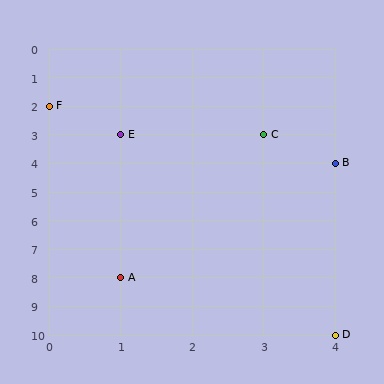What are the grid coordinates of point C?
Point C is at grid coordinates (3, 3).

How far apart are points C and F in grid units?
Points C and F are 3 columns and 1 row apart (about 3.2 grid units diagonally).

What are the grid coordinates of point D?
Point D is at grid coordinates (4, 10).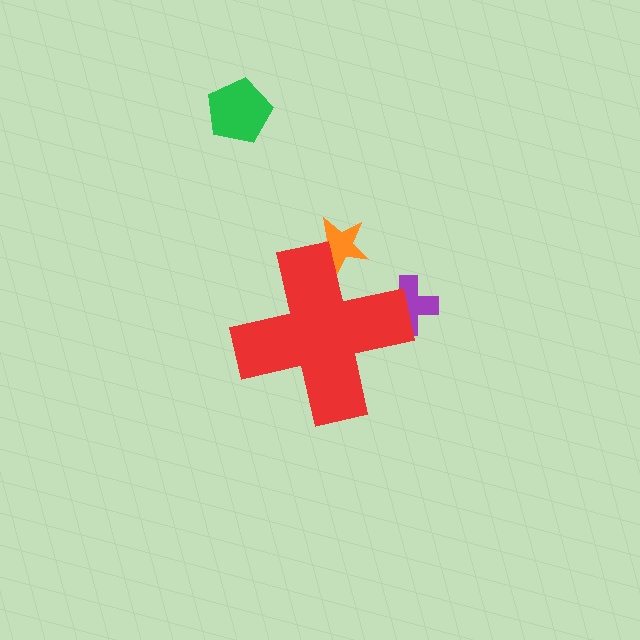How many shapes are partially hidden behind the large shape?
2 shapes are partially hidden.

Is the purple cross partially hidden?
Yes, the purple cross is partially hidden behind the red cross.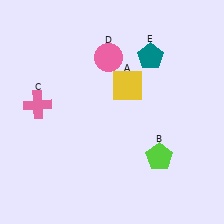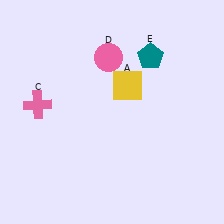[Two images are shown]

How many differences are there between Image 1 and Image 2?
There is 1 difference between the two images.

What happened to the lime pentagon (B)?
The lime pentagon (B) was removed in Image 2. It was in the bottom-right area of Image 1.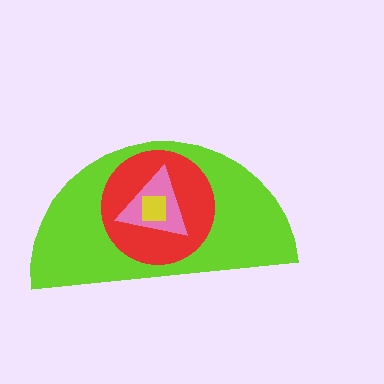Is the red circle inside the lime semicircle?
Yes.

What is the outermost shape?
The lime semicircle.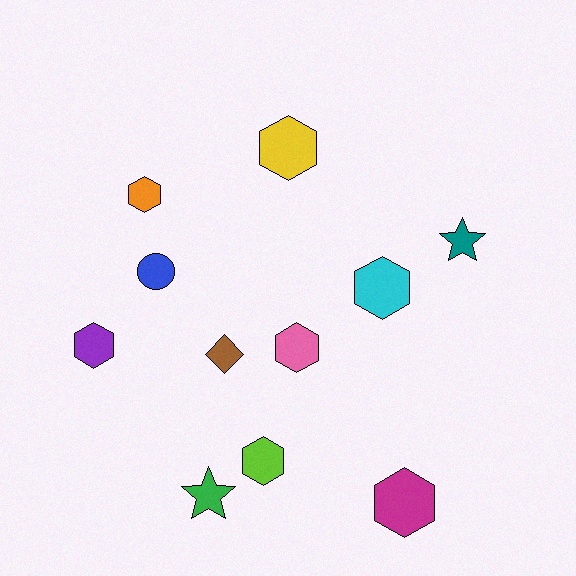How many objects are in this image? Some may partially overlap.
There are 11 objects.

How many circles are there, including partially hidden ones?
There is 1 circle.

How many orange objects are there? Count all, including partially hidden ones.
There is 1 orange object.